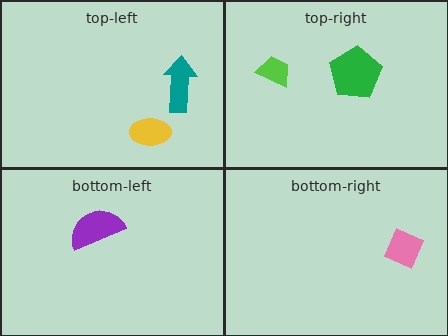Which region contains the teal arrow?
The top-left region.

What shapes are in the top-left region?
The yellow ellipse, the teal arrow.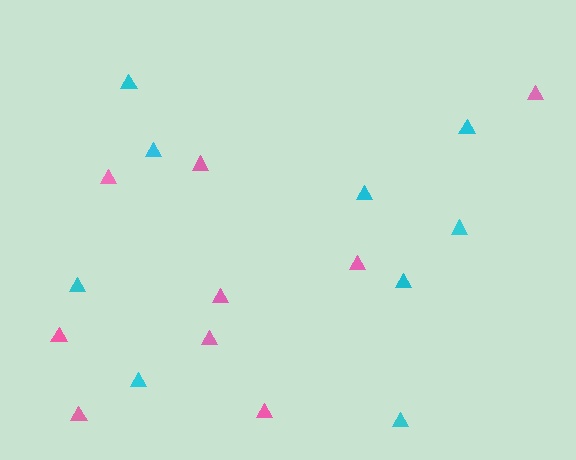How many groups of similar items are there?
There are 2 groups: one group of cyan triangles (9) and one group of pink triangles (9).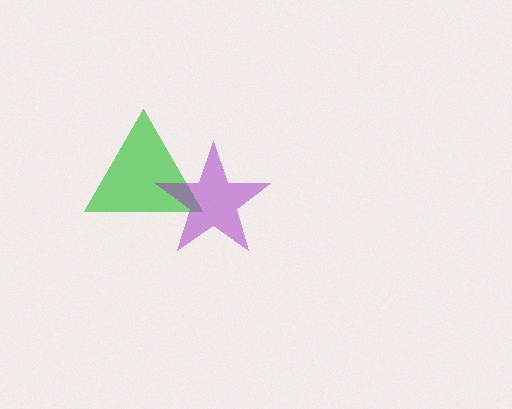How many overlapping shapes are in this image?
There are 2 overlapping shapes in the image.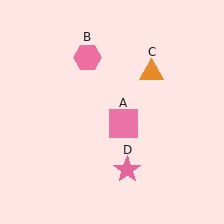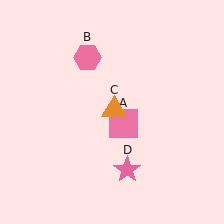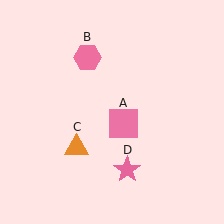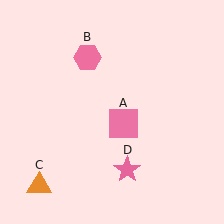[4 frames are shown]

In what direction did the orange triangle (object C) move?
The orange triangle (object C) moved down and to the left.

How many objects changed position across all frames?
1 object changed position: orange triangle (object C).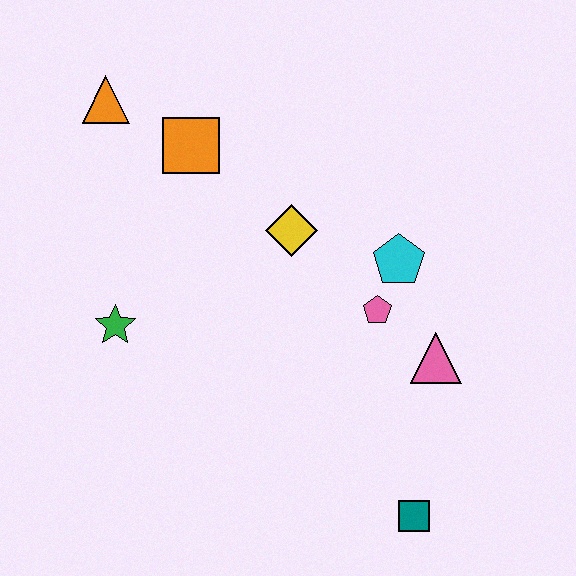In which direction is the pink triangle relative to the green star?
The pink triangle is to the right of the green star.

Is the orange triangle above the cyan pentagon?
Yes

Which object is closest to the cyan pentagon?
The pink pentagon is closest to the cyan pentagon.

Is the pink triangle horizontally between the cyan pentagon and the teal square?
No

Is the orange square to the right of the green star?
Yes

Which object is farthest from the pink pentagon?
The orange triangle is farthest from the pink pentagon.